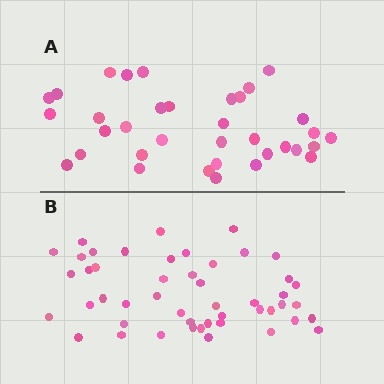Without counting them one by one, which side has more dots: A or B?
Region B (the bottom region) has more dots.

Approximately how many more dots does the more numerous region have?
Region B has approximately 15 more dots than region A.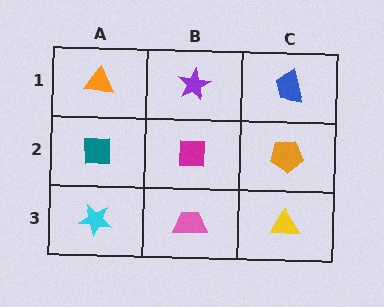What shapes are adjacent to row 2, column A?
An orange triangle (row 1, column A), a cyan star (row 3, column A), a magenta square (row 2, column B).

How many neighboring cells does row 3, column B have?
3.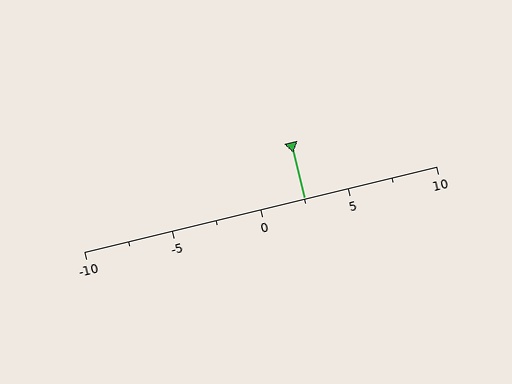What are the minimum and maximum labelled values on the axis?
The axis runs from -10 to 10.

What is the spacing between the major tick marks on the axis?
The major ticks are spaced 5 apart.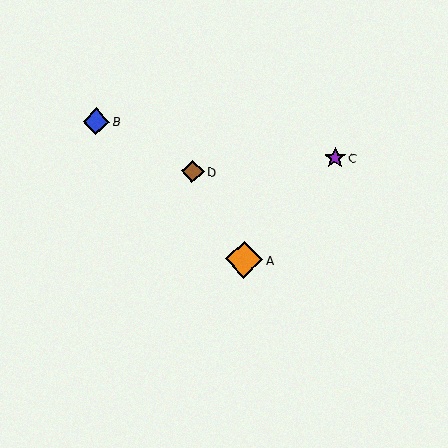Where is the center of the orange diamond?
The center of the orange diamond is at (244, 259).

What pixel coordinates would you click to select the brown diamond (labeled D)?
Click at (193, 171) to select the brown diamond D.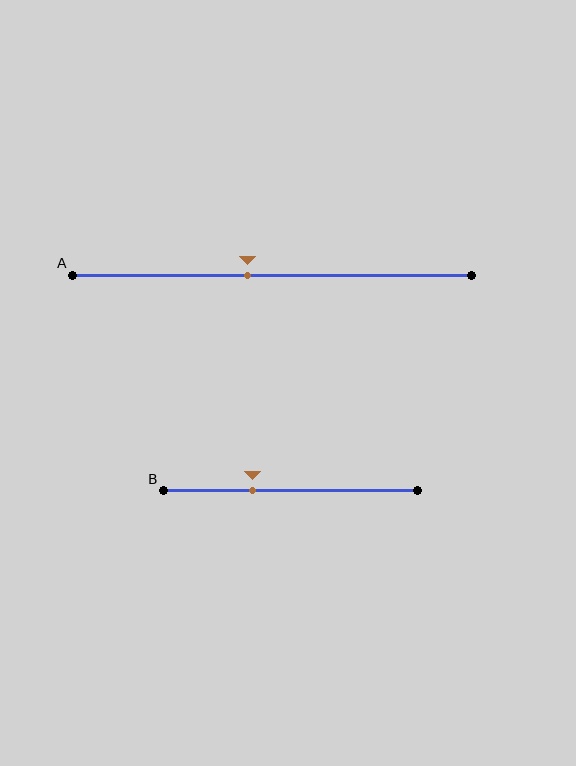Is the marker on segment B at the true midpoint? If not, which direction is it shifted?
No, the marker on segment B is shifted to the left by about 15% of the segment length.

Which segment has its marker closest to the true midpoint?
Segment A has its marker closest to the true midpoint.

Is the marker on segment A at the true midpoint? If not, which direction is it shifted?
No, the marker on segment A is shifted to the left by about 6% of the segment length.